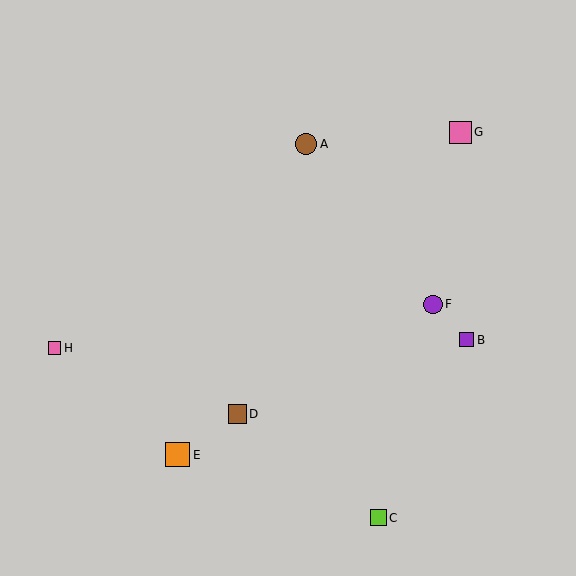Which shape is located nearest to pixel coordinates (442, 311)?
The purple circle (labeled F) at (433, 304) is nearest to that location.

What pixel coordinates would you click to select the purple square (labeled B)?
Click at (467, 340) to select the purple square B.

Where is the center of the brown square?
The center of the brown square is at (237, 414).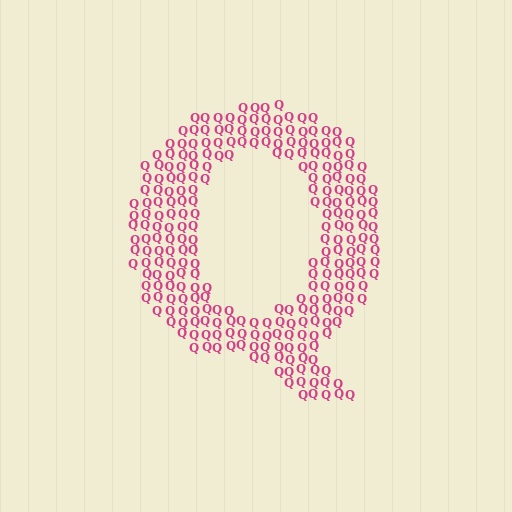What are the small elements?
The small elements are letter Q's.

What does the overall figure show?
The overall figure shows the letter Q.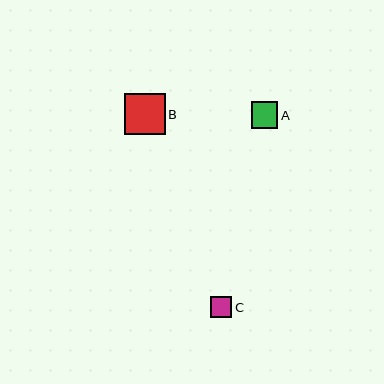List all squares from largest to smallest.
From largest to smallest: B, A, C.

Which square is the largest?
Square B is the largest with a size of approximately 41 pixels.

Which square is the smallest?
Square C is the smallest with a size of approximately 21 pixels.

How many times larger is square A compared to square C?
Square A is approximately 1.3 times the size of square C.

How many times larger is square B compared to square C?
Square B is approximately 1.9 times the size of square C.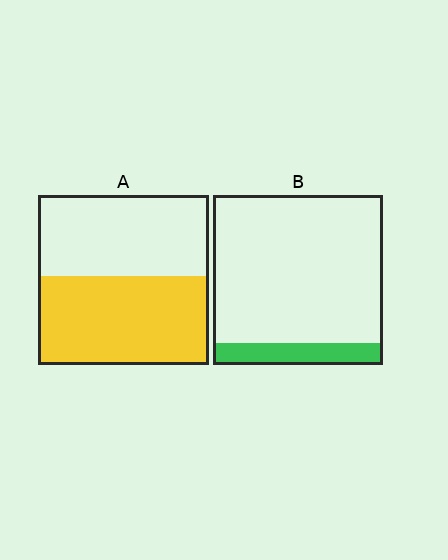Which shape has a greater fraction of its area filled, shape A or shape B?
Shape A.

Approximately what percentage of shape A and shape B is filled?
A is approximately 50% and B is approximately 15%.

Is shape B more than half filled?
No.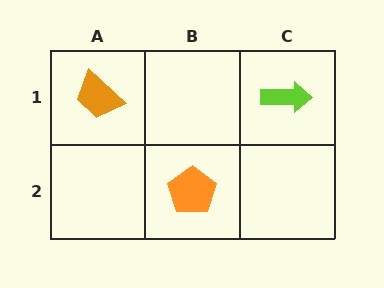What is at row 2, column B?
An orange pentagon.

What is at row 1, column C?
A lime arrow.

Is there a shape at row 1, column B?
No, that cell is empty.